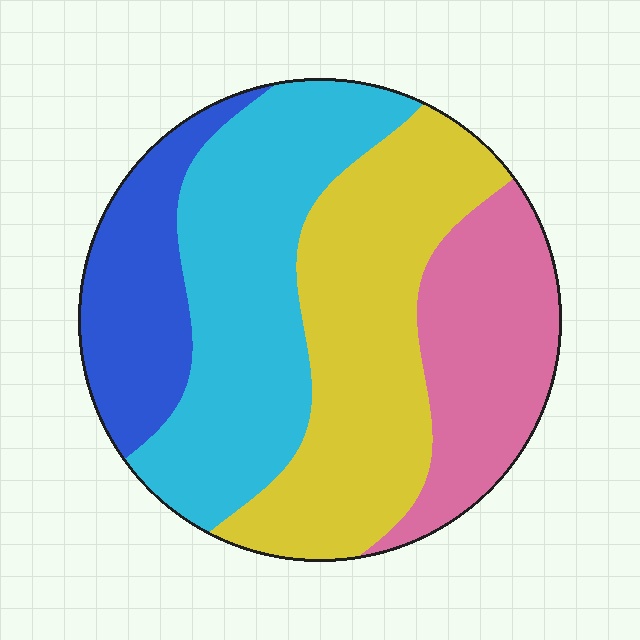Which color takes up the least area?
Blue, at roughly 15%.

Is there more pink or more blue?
Pink.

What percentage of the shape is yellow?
Yellow takes up between a sixth and a third of the shape.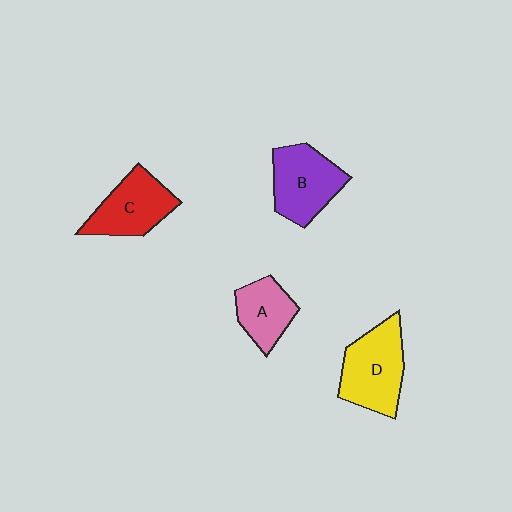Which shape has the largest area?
Shape D (yellow).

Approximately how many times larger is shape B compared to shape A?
Approximately 1.4 times.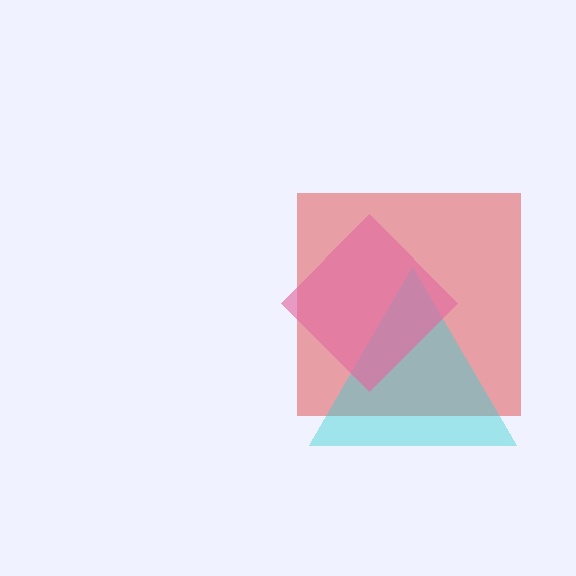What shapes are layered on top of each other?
The layered shapes are: a red square, a cyan triangle, a pink diamond.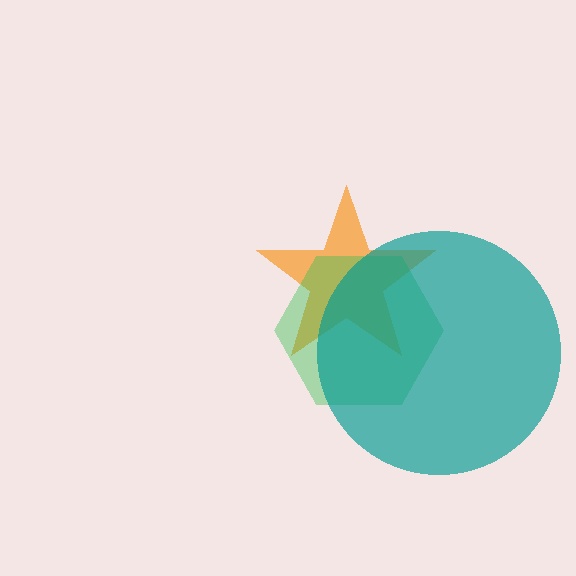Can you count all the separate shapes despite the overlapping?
Yes, there are 3 separate shapes.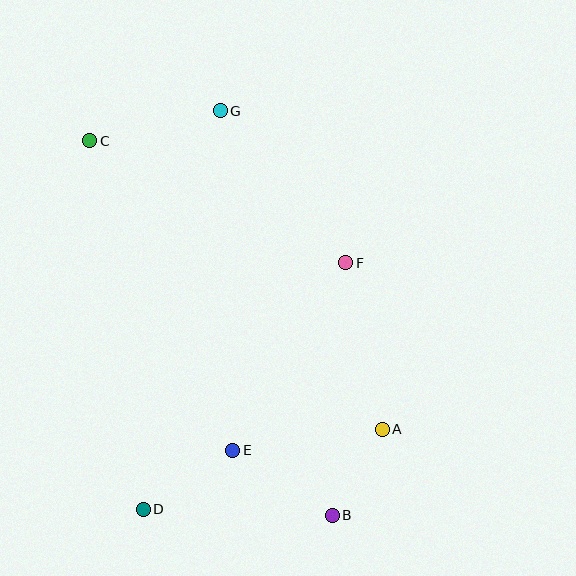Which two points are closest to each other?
Points A and B are closest to each other.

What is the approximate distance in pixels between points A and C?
The distance between A and C is approximately 411 pixels.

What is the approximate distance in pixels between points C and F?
The distance between C and F is approximately 283 pixels.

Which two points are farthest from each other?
Points B and C are farthest from each other.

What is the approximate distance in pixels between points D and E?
The distance between D and E is approximately 107 pixels.